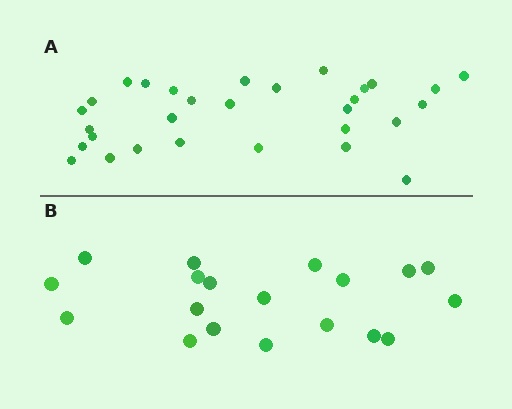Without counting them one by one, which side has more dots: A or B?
Region A (the top region) has more dots.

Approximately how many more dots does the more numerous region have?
Region A has roughly 12 or so more dots than region B.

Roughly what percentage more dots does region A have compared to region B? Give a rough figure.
About 60% more.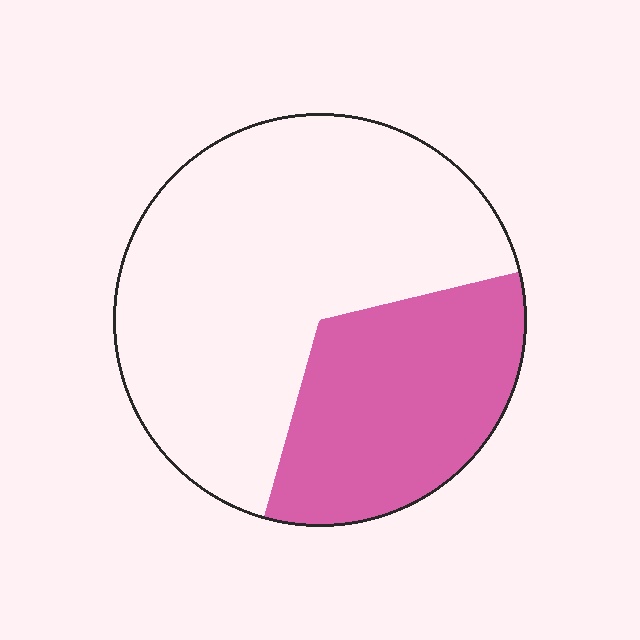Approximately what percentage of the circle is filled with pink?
Approximately 35%.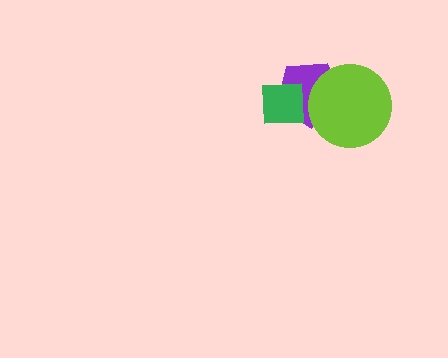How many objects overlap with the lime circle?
1 object overlaps with the lime circle.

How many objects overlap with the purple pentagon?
2 objects overlap with the purple pentagon.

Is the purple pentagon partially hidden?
Yes, it is partially covered by another shape.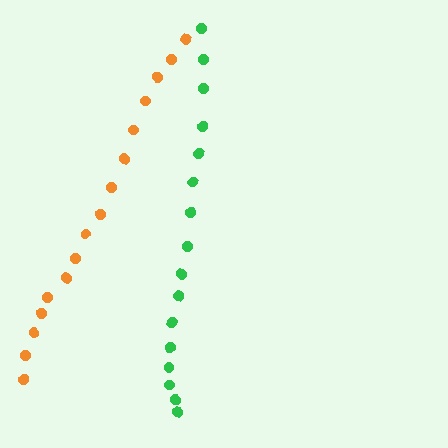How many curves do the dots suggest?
There are 2 distinct paths.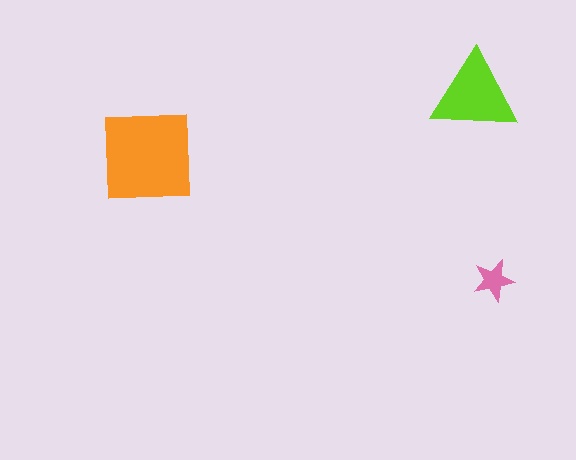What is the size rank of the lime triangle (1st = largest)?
2nd.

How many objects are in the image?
There are 3 objects in the image.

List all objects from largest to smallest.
The orange square, the lime triangle, the pink star.